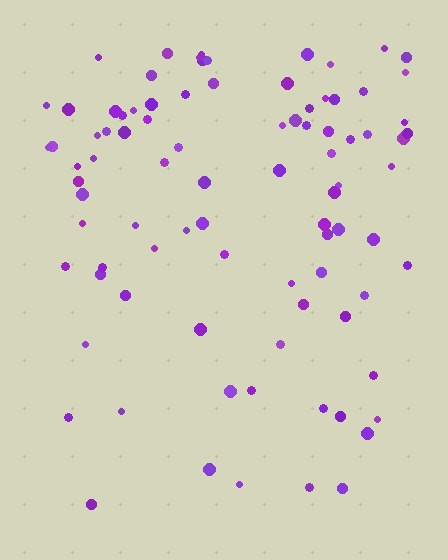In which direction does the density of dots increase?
From bottom to top, with the top side densest.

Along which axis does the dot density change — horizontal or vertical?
Vertical.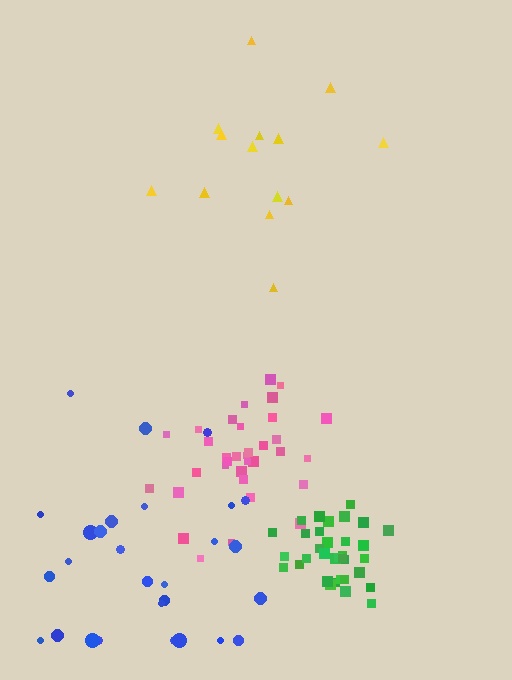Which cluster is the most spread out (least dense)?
Yellow.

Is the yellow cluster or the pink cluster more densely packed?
Pink.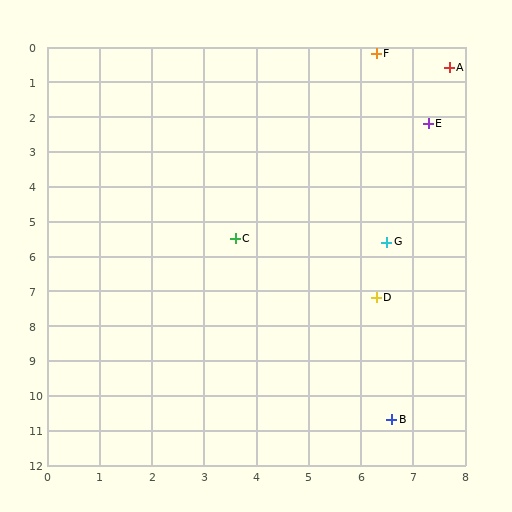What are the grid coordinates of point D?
Point D is at approximately (6.3, 7.2).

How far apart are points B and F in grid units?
Points B and F are about 10.5 grid units apart.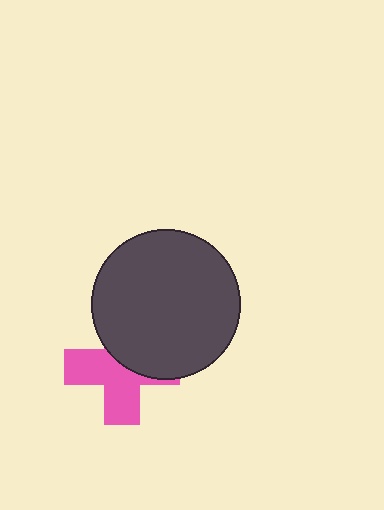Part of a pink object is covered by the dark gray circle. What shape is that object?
It is a cross.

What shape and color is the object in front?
The object in front is a dark gray circle.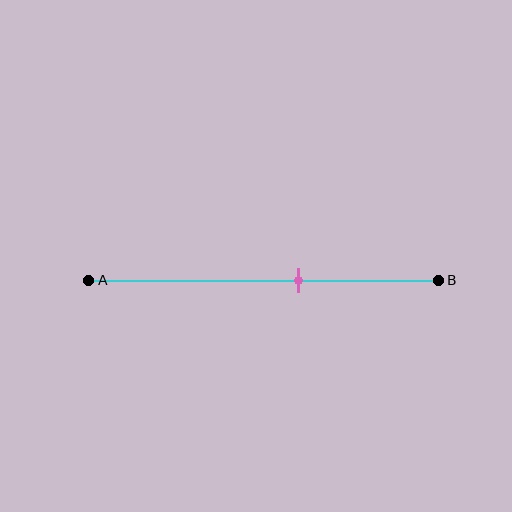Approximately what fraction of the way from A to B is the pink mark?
The pink mark is approximately 60% of the way from A to B.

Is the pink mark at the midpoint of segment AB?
No, the mark is at about 60% from A, not at the 50% midpoint.